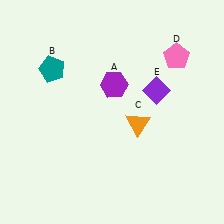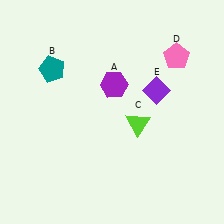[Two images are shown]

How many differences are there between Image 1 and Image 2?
There is 1 difference between the two images.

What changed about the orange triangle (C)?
In Image 1, C is orange. In Image 2, it changed to lime.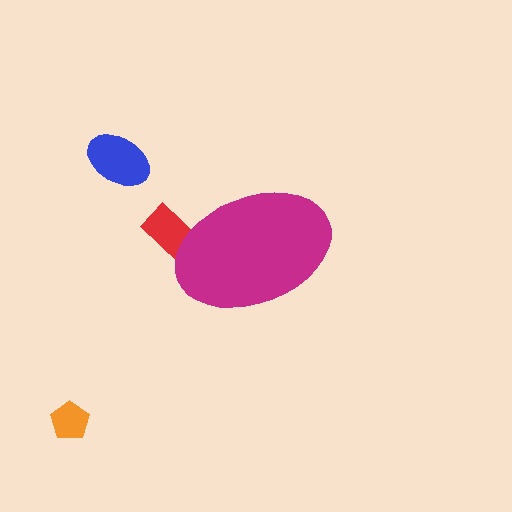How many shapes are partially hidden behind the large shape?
1 shape is partially hidden.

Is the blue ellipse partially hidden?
No, the blue ellipse is fully visible.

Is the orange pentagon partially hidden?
No, the orange pentagon is fully visible.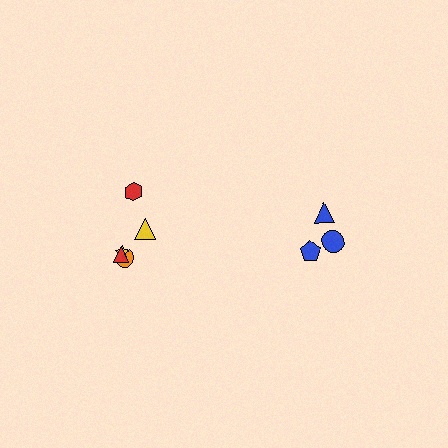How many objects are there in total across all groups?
There are 8 objects.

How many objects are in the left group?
There are 5 objects.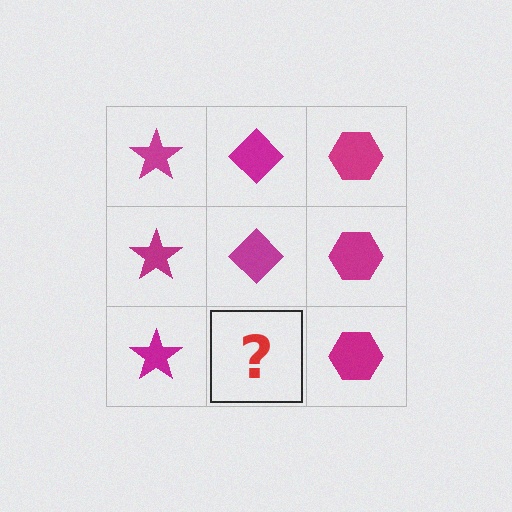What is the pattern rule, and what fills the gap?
The rule is that each column has a consistent shape. The gap should be filled with a magenta diamond.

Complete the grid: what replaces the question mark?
The question mark should be replaced with a magenta diamond.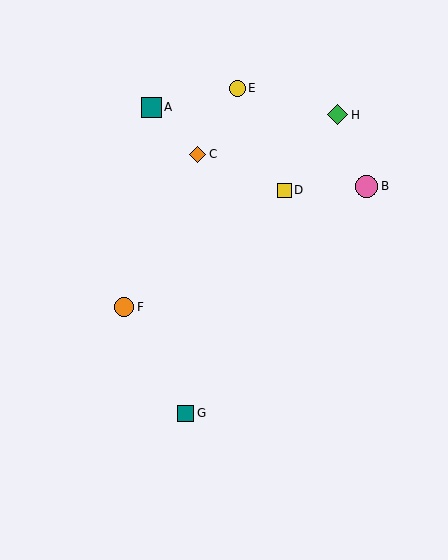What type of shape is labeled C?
Shape C is an orange diamond.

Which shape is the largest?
The pink circle (labeled B) is the largest.